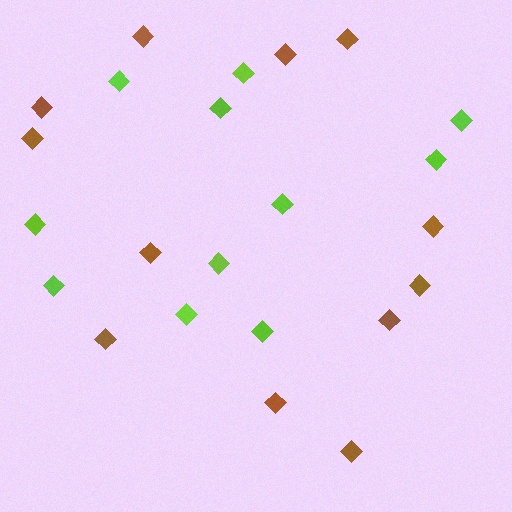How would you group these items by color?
There are 2 groups: one group of brown diamonds (12) and one group of lime diamonds (11).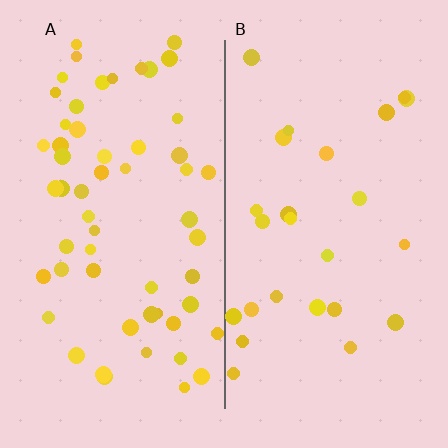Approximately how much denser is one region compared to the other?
Approximately 2.2× — region A over region B.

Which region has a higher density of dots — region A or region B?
A (the left).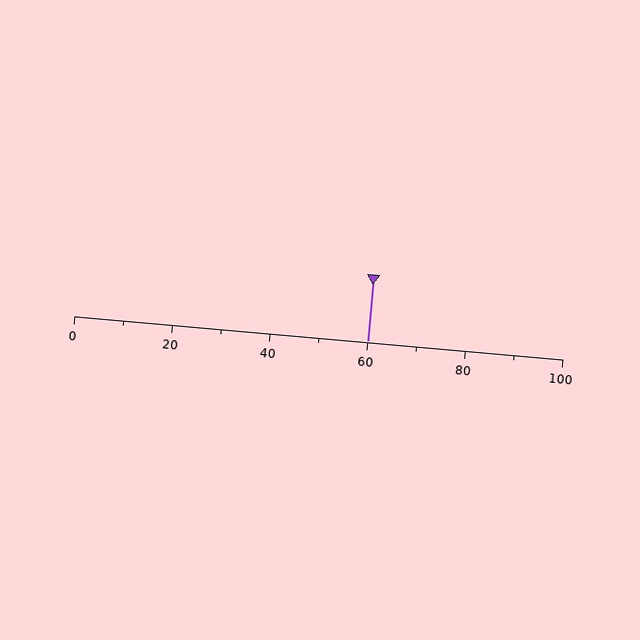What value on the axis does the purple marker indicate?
The marker indicates approximately 60.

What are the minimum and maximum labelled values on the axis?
The axis runs from 0 to 100.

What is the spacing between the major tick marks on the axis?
The major ticks are spaced 20 apart.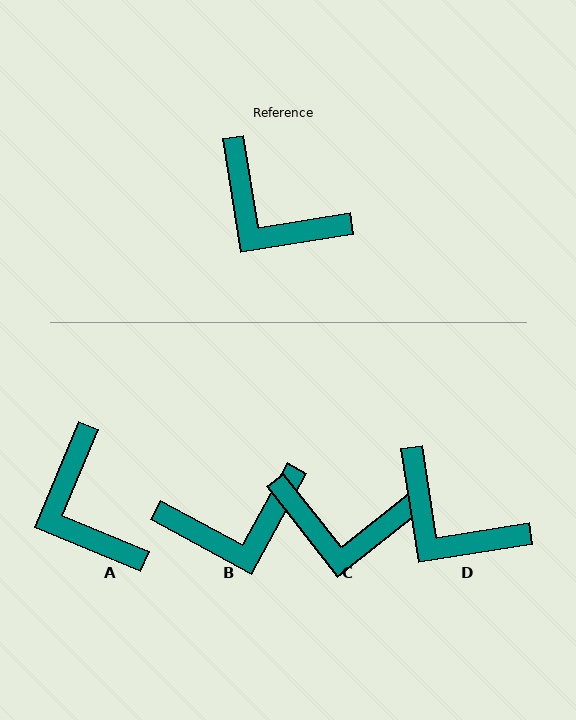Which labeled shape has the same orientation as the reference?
D.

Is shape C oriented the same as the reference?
No, it is off by about 29 degrees.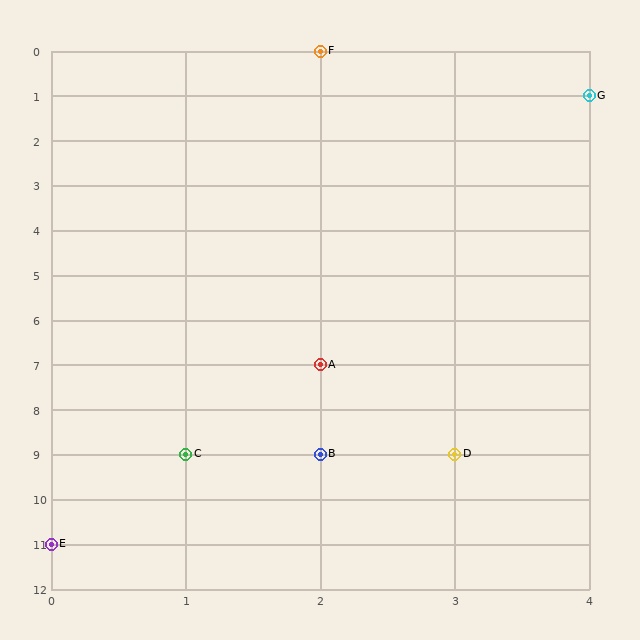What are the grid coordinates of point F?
Point F is at grid coordinates (2, 0).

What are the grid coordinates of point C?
Point C is at grid coordinates (1, 9).